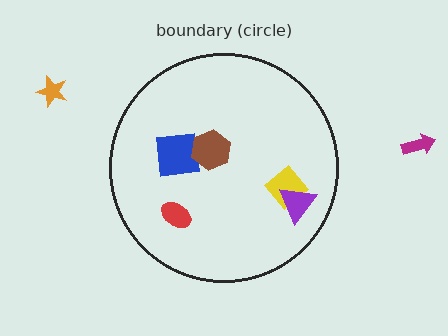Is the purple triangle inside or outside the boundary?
Inside.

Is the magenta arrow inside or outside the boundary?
Outside.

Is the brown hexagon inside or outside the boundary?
Inside.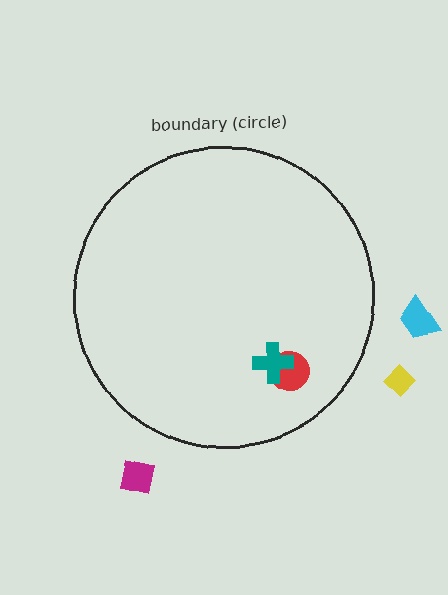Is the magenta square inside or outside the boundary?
Outside.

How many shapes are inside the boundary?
2 inside, 3 outside.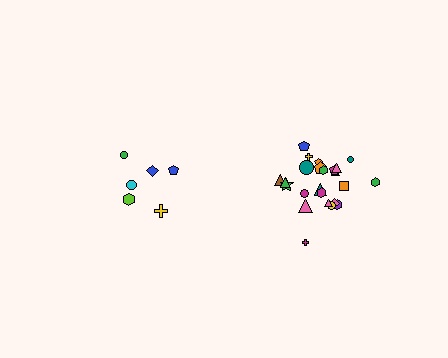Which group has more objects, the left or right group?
The right group.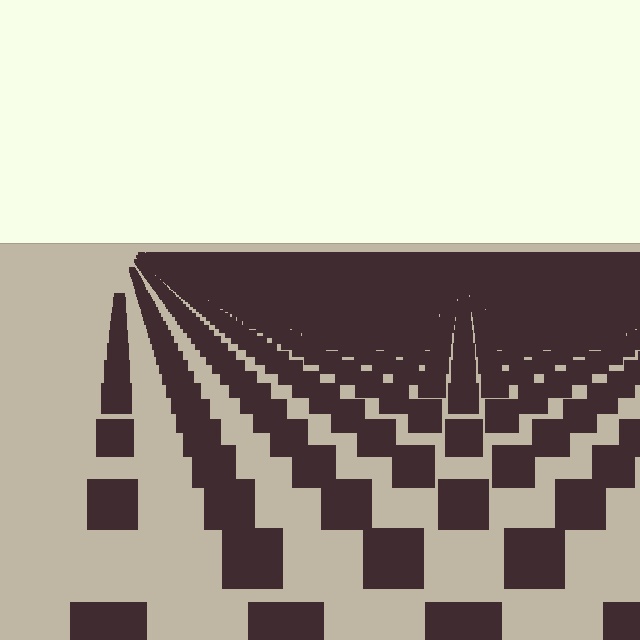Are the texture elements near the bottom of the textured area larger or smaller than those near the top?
Larger. Near the bottom, elements are closer to the viewer and appear at a bigger on-screen size.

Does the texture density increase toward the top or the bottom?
Density increases toward the top.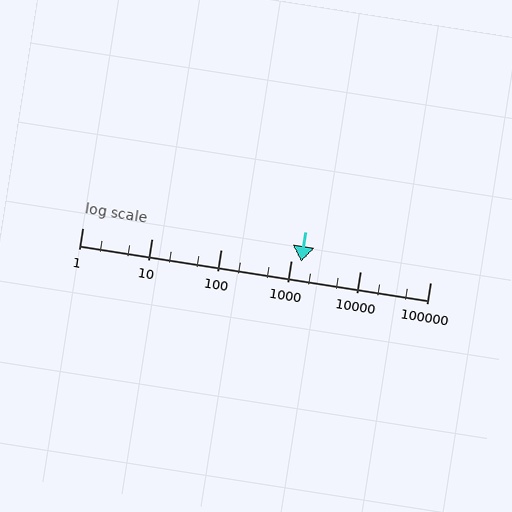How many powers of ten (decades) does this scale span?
The scale spans 5 decades, from 1 to 100000.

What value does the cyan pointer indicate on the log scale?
The pointer indicates approximately 1400.